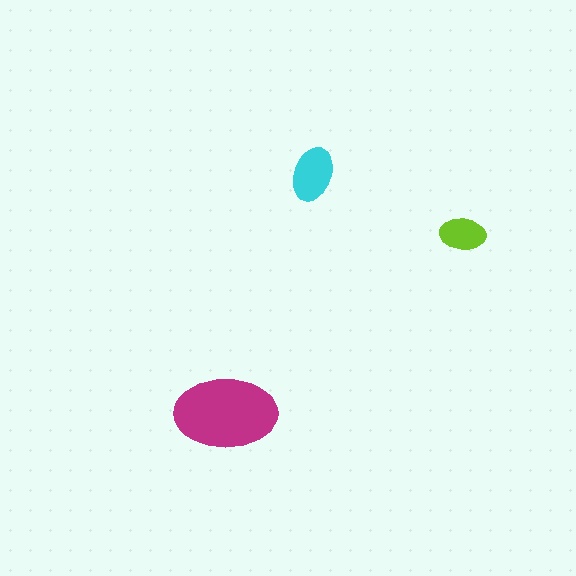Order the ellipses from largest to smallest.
the magenta one, the cyan one, the lime one.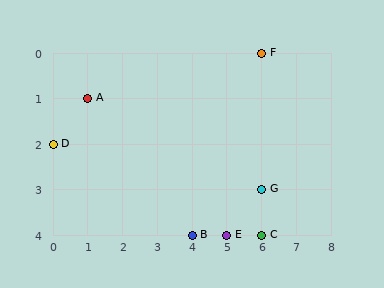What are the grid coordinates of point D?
Point D is at grid coordinates (0, 2).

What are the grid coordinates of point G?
Point G is at grid coordinates (6, 3).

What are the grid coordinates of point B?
Point B is at grid coordinates (4, 4).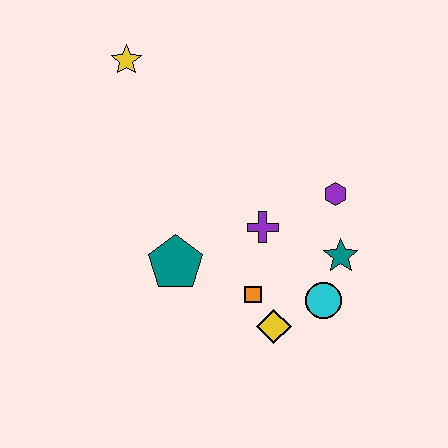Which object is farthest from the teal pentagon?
The yellow star is farthest from the teal pentagon.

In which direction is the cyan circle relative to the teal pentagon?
The cyan circle is to the right of the teal pentagon.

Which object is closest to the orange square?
The yellow diamond is closest to the orange square.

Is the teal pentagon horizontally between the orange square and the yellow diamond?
No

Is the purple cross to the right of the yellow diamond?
No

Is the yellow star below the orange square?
No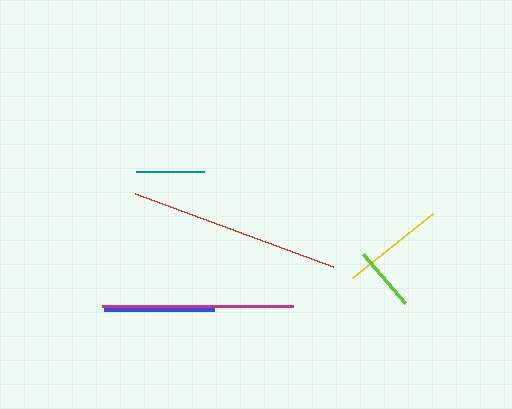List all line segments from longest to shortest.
From longest to shortest: red, magenta, blue, yellow, teal, lime.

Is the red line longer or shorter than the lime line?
The red line is longer than the lime line.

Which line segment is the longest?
The red line is the longest at approximately 211 pixels.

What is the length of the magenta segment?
The magenta segment is approximately 190 pixels long.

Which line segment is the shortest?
The lime line is the shortest at approximately 64 pixels.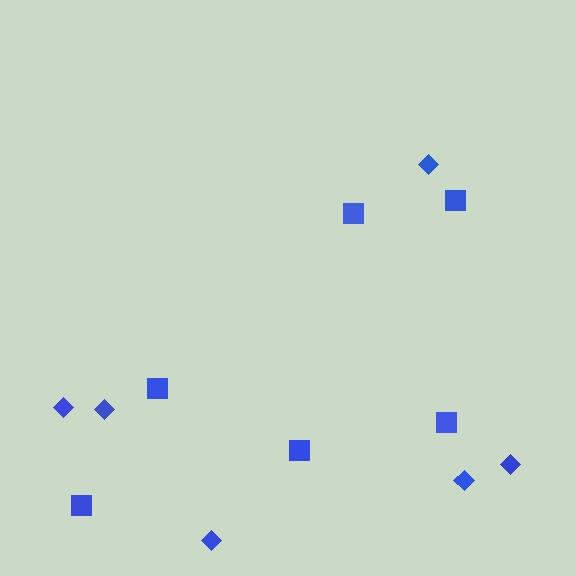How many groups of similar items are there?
There are 2 groups: one group of squares (6) and one group of diamonds (6).